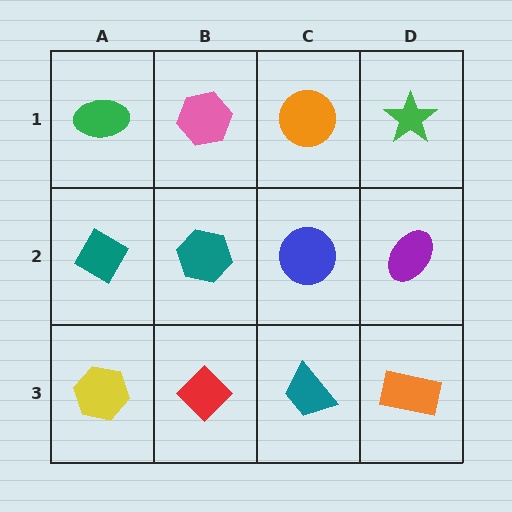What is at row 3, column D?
An orange rectangle.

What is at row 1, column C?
An orange circle.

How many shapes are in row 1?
4 shapes.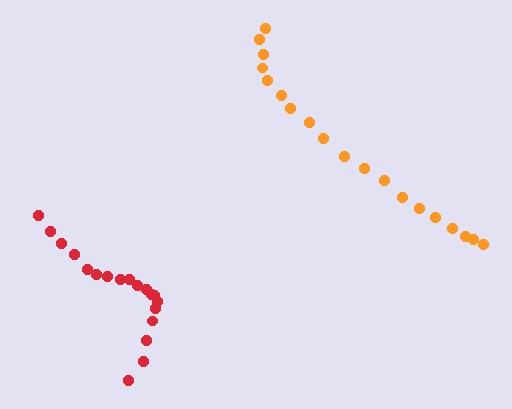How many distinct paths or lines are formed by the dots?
There are 2 distinct paths.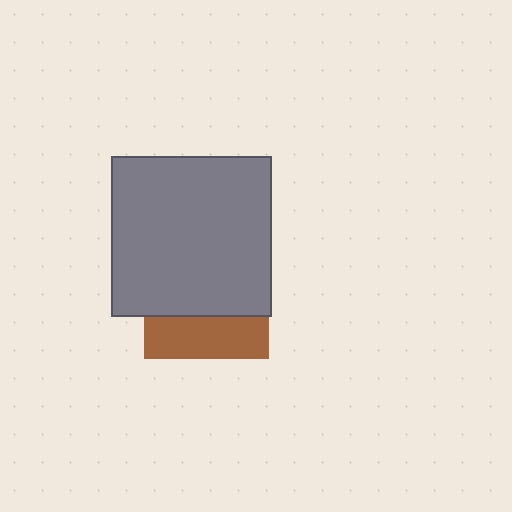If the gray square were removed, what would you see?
You would see the complete brown square.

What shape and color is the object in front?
The object in front is a gray square.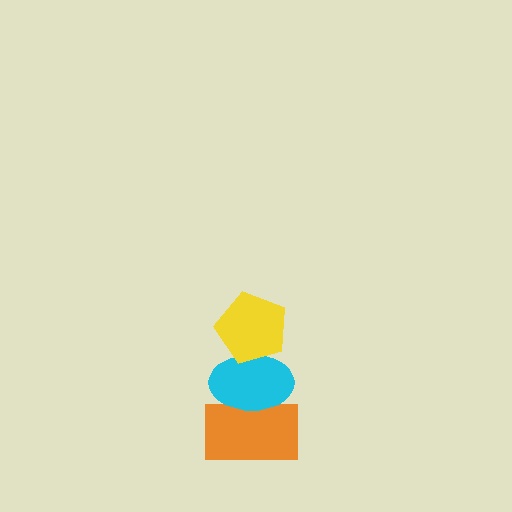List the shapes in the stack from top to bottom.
From top to bottom: the yellow pentagon, the cyan ellipse, the orange rectangle.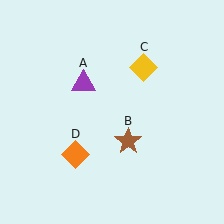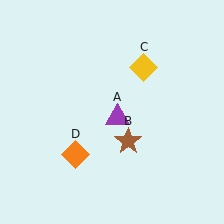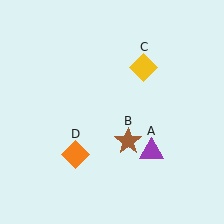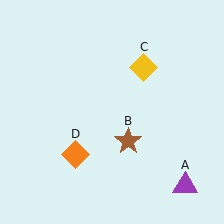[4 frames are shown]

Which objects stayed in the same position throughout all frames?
Brown star (object B) and yellow diamond (object C) and orange diamond (object D) remained stationary.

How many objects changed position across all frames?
1 object changed position: purple triangle (object A).